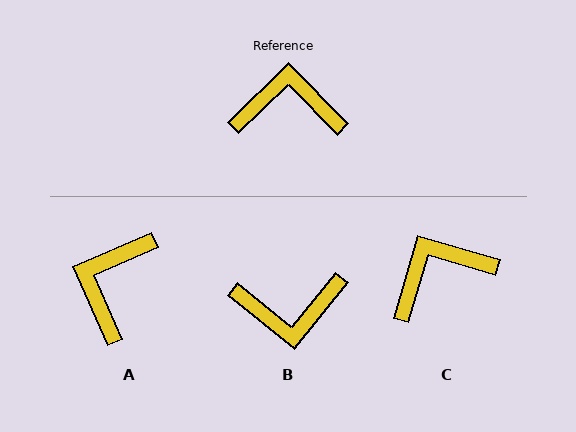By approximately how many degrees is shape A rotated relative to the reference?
Approximately 69 degrees counter-clockwise.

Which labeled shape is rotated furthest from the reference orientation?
B, about 173 degrees away.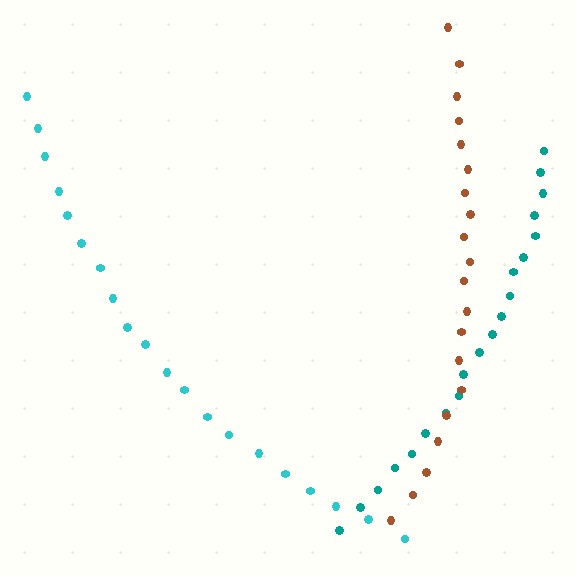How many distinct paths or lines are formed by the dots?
There are 3 distinct paths.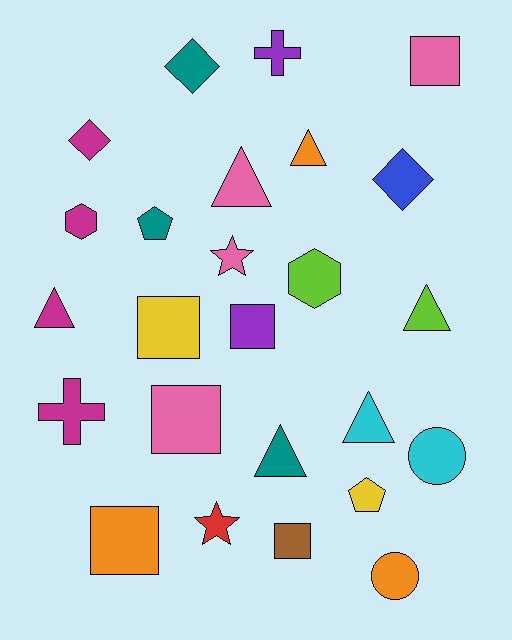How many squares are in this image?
There are 6 squares.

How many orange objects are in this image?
There are 3 orange objects.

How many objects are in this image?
There are 25 objects.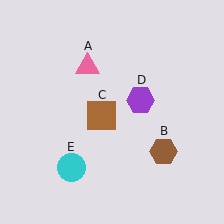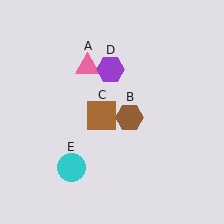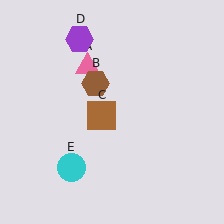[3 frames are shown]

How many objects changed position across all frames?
2 objects changed position: brown hexagon (object B), purple hexagon (object D).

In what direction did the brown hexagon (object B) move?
The brown hexagon (object B) moved up and to the left.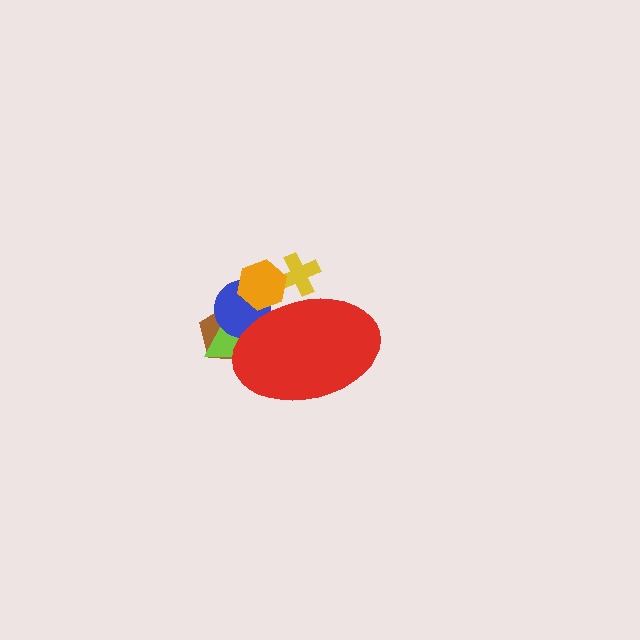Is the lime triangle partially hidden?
Yes, the lime triangle is partially hidden behind the red ellipse.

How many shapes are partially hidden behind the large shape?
5 shapes are partially hidden.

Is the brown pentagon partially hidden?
Yes, the brown pentagon is partially hidden behind the red ellipse.